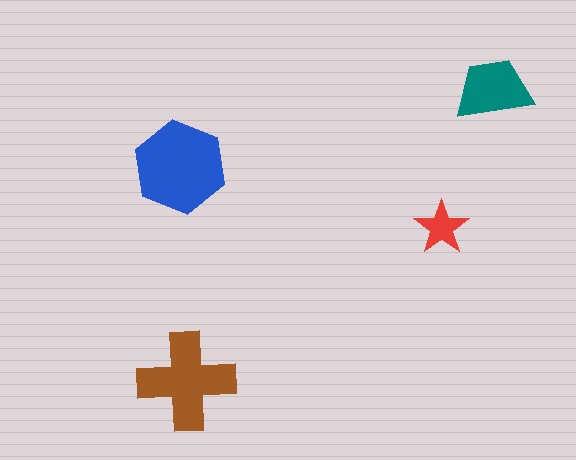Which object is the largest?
The blue hexagon.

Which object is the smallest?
The red star.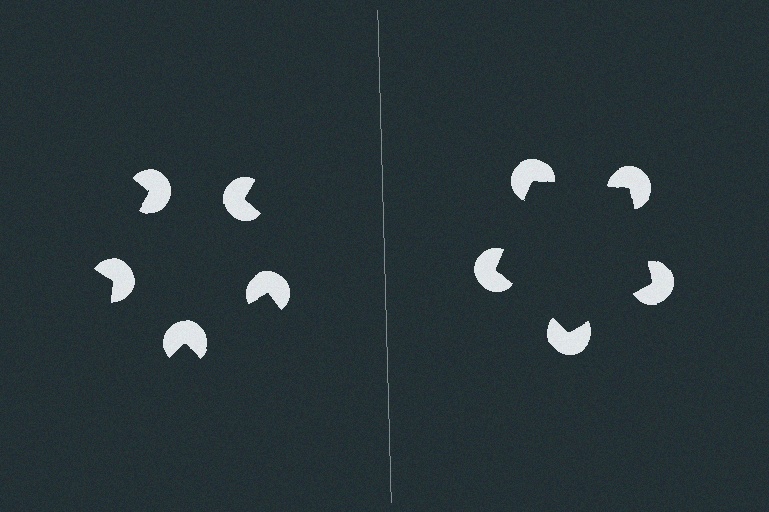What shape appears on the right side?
An illusory pentagon.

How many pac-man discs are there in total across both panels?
10 — 5 on each side.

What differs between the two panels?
The pac-man discs are positioned identically on both sides; only the wedge orientations differ. On the right they align to a pentagon; on the left they are misaligned.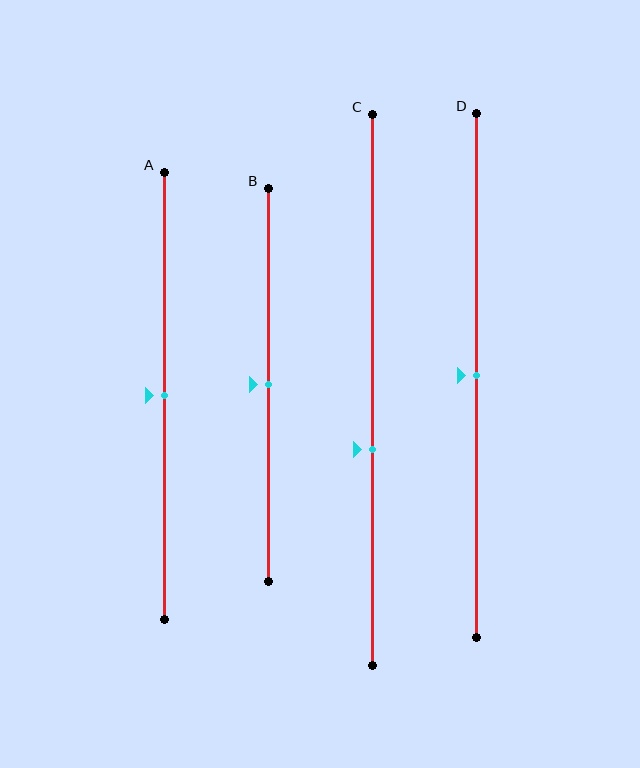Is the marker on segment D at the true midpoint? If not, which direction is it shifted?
Yes, the marker on segment D is at the true midpoint.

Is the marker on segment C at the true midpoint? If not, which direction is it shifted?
No, the marker on segment C is shifted downward by about 11% of the segment length.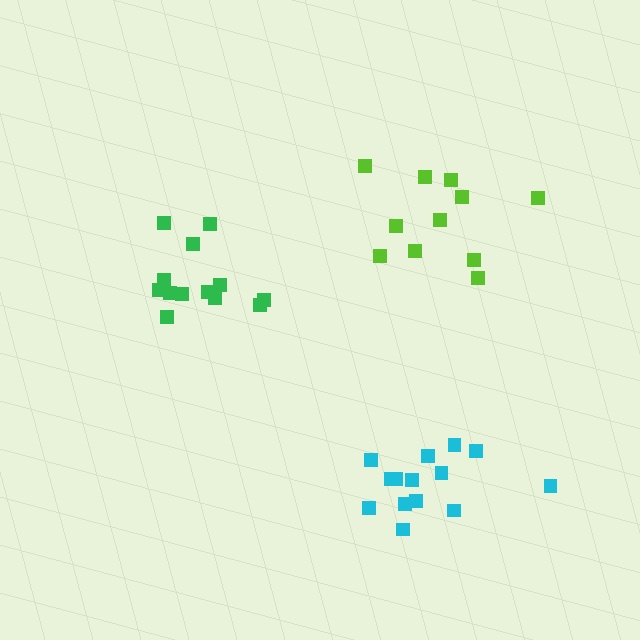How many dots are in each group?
Group 1: 14 dots, Group 2: 11 dots, Group 3: 13 dots (38 total).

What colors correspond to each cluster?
The clusters are colored: cyan, lime, green.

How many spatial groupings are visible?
There are 3 spatial groupings.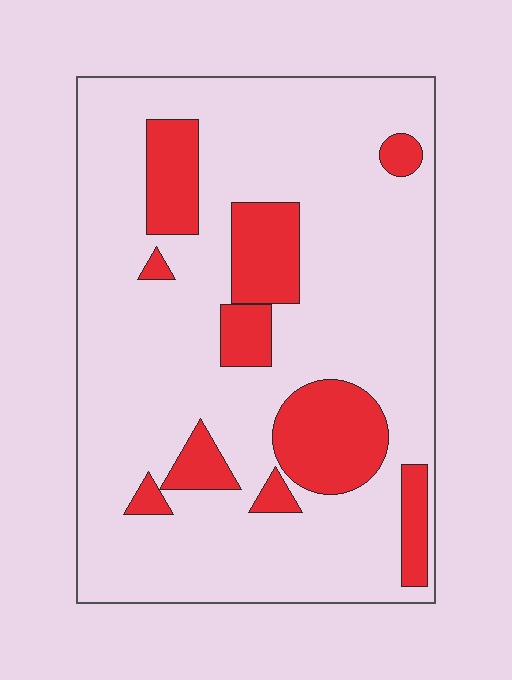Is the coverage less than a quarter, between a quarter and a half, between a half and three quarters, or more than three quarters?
Less than a quarter.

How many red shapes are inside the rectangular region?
10.